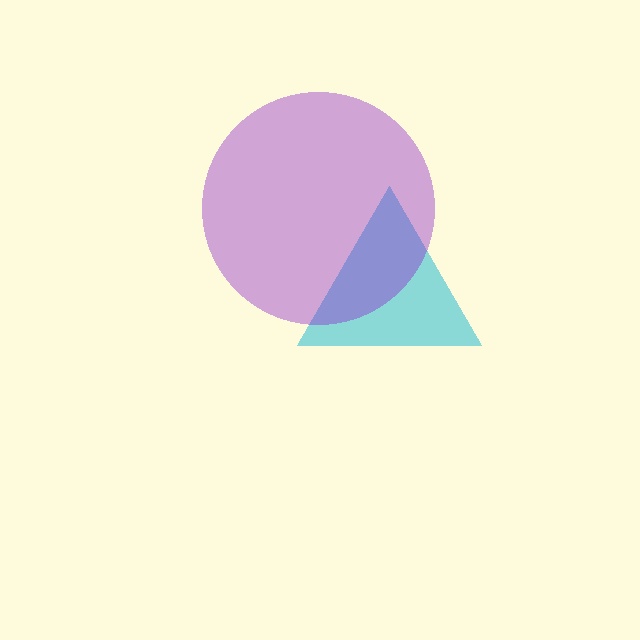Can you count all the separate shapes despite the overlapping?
Yes, there are 2 separate shapes.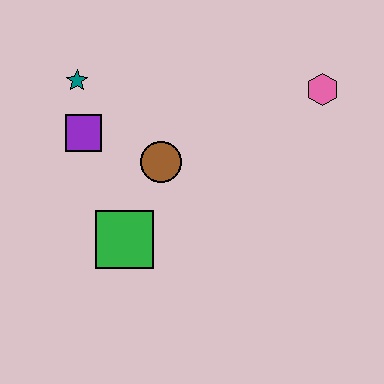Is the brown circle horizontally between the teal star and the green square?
No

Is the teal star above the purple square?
Yes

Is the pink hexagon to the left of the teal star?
No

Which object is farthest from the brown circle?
The pink hexagon is farthest from the brown circle.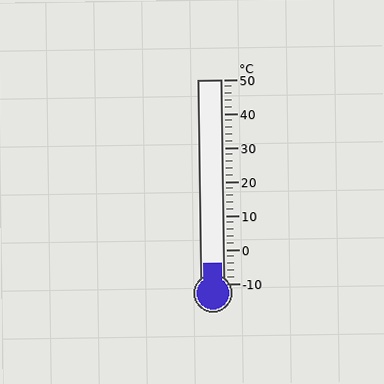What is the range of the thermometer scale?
The thermometer scale ranges from -10°C to 50°C.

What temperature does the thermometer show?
The thermometer shows approximately -4°C.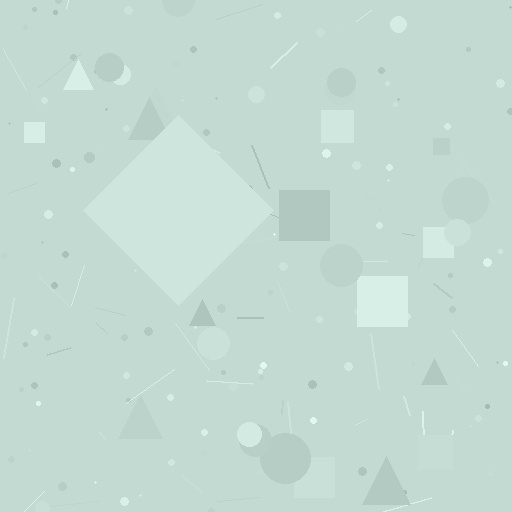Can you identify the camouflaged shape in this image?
The camouflaged shape is a diamond.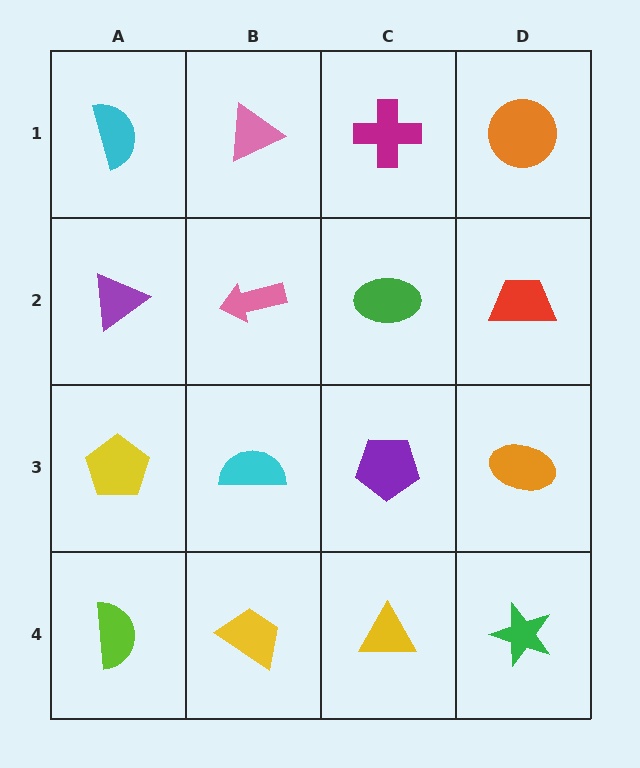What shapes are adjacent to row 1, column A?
A purple triangle (row 2, column A), a pink triangle (row 1, column B).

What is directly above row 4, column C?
A purple pentagon.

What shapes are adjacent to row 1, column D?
A red trapezoid (row 2, column D), a magenta cross (row 1, column C).